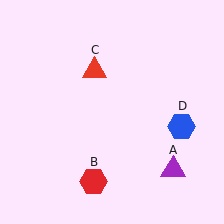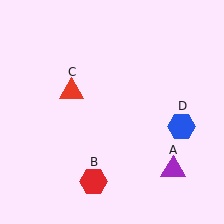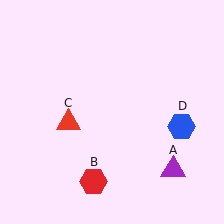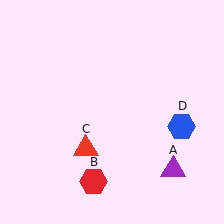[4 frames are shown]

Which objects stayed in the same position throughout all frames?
Purple triangle (object A) and red hexagon (object B) and blue hexagon (object D) remained stationary.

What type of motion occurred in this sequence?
The red triangle (object C) rotated counterclockwise around the center of the scene.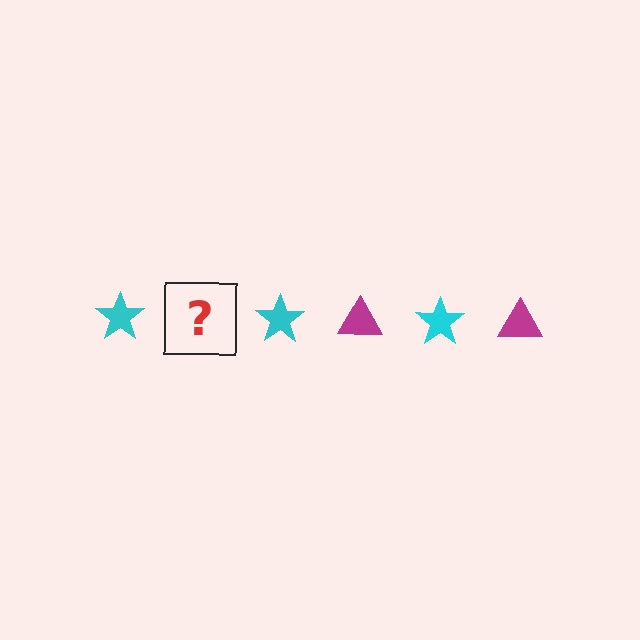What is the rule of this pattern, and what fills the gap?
The rule is that the pattern alternates between cyan star and magenta triangle. The gap should be filled with a magenta triangle.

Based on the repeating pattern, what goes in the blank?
The blank should be a magenta triangle.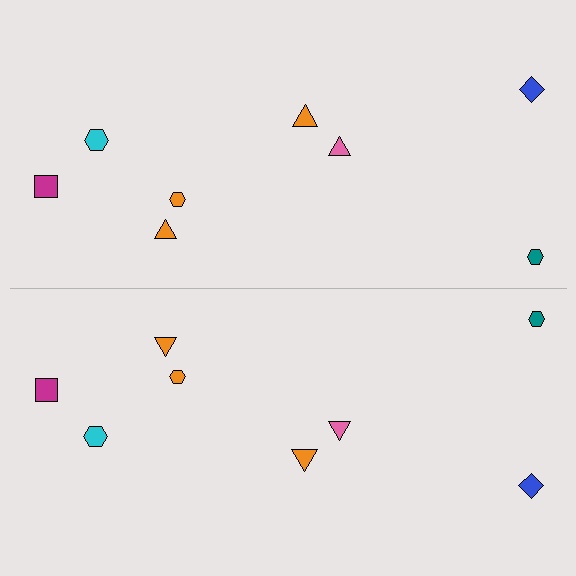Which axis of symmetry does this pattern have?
The pattern has a horizontal axis of symmetry running through the center of the image.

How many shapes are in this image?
There are 16 shapes in this image.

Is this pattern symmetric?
Yes, this pattern has bilateral (reflection) symmetry.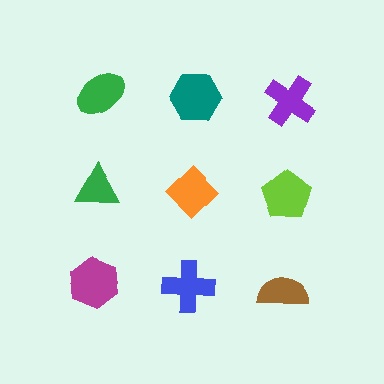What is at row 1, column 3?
A purple cross.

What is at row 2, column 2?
An orange diamond.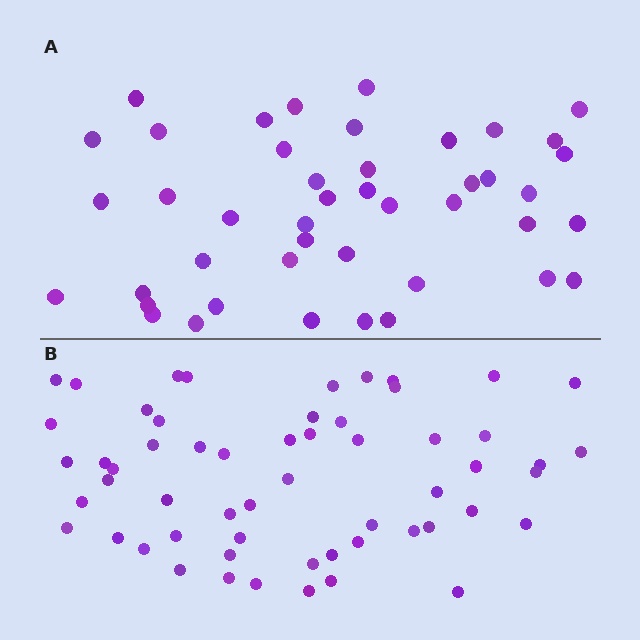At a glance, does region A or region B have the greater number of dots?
Region B (the bottom region) has more dots.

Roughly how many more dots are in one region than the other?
Region B has approximately 15 more dots than region A.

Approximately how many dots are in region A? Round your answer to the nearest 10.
About 40 dots. (The exact count is 44, which rounds to 40.)